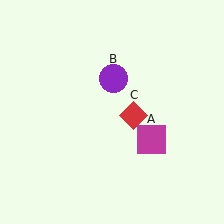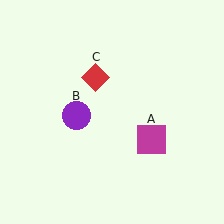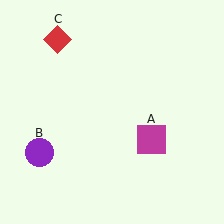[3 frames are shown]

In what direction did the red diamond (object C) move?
The red diamond (object C) moved up and to the left.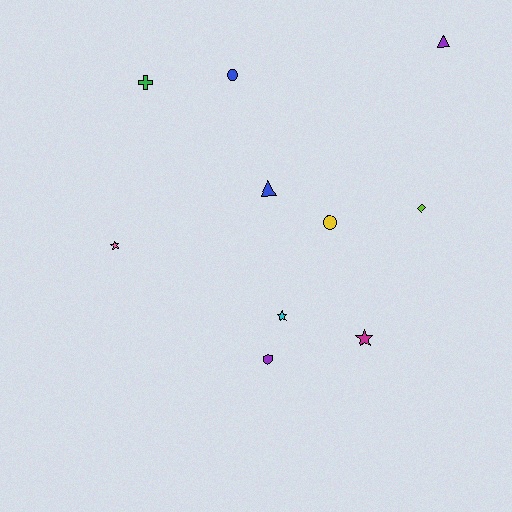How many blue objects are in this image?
There are 2 blue objects.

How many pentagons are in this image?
There are no pentagons.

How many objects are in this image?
There are 10 objects.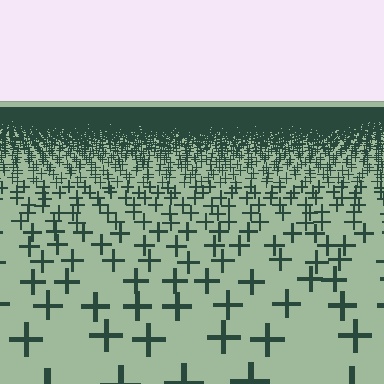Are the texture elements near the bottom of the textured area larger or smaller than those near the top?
Larger. Near the bottom, elements are closer to the viewer and appear at a bigger on-screen size.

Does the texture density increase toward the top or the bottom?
Density increases toward the top.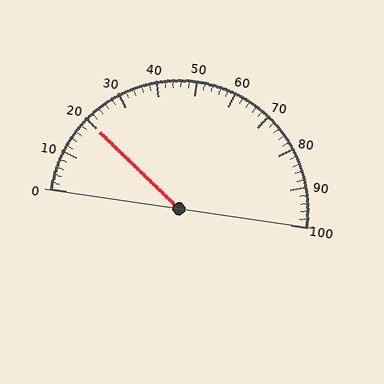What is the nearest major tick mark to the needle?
The nearest major tick mark is 20.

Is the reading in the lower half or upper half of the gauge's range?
The reading is in the lower half of the range (0 to 100).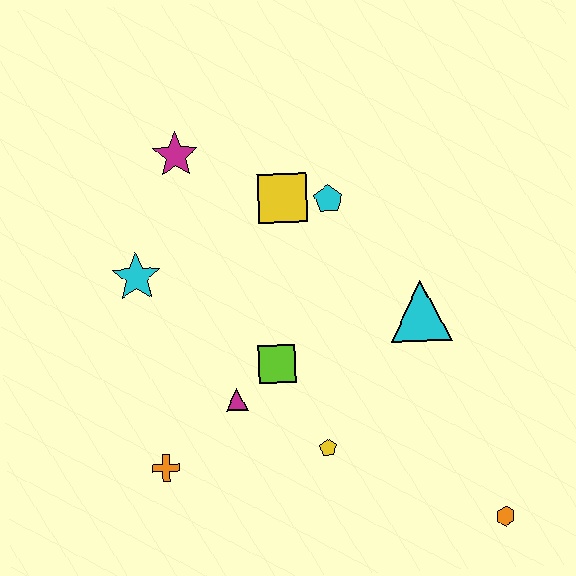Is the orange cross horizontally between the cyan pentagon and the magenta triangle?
No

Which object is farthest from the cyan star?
The orange hexagon is farthest from the cyan star.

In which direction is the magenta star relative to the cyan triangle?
The magenta star is to the left of the cyan triangle.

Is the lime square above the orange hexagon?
Yes